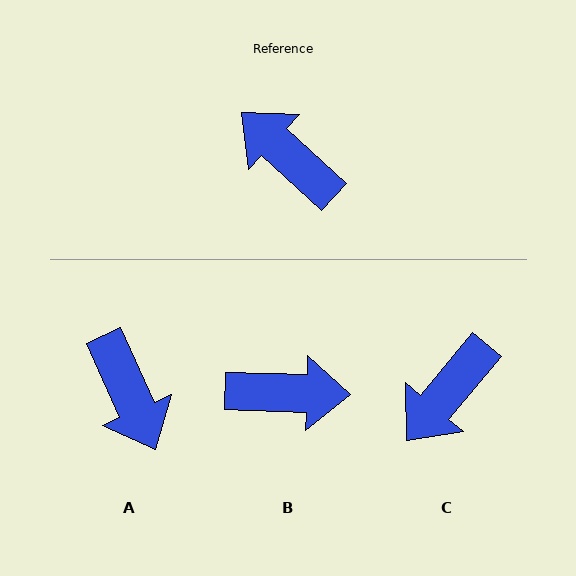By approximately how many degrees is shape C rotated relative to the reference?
Approximately 92 degrees counter-clockwise.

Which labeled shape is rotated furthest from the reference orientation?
A, about 157 degrees away.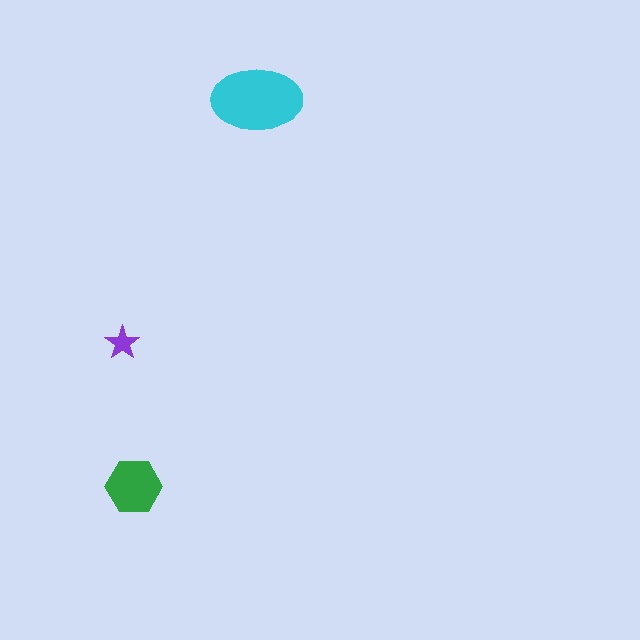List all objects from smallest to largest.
The purple star, the green hexagon, the cyan ellipse.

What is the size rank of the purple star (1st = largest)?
3rd.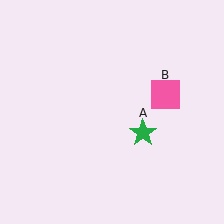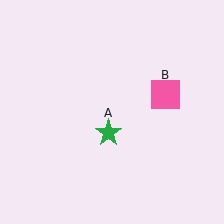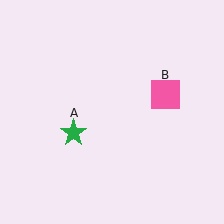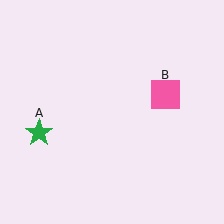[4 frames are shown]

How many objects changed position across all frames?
1 object changed position: green star (object A).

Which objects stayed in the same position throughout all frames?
Pink square (object B) remained stationary.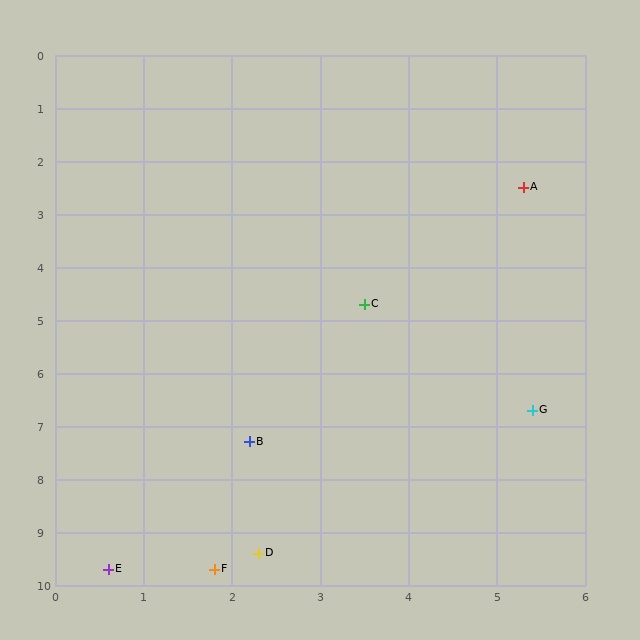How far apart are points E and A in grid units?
Points E and A are about 8.6 grid units apart.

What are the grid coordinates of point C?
Point C is at approximately (3.5, 4.7).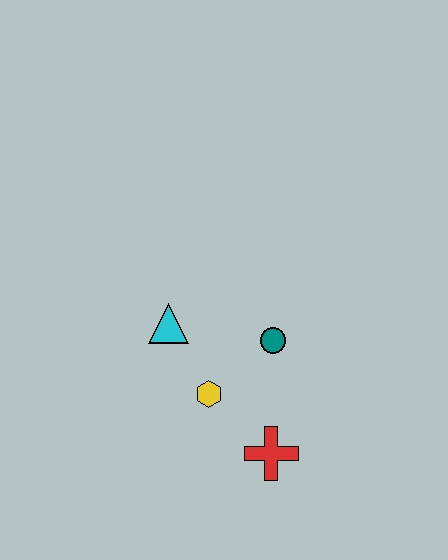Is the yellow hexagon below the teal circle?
Yes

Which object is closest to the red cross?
The yellow hexagon is closest to the red cross.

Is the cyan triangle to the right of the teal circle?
No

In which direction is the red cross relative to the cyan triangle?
The red cross is below the cyan triangle.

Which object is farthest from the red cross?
The cyan triangle is farthest from the red cross.